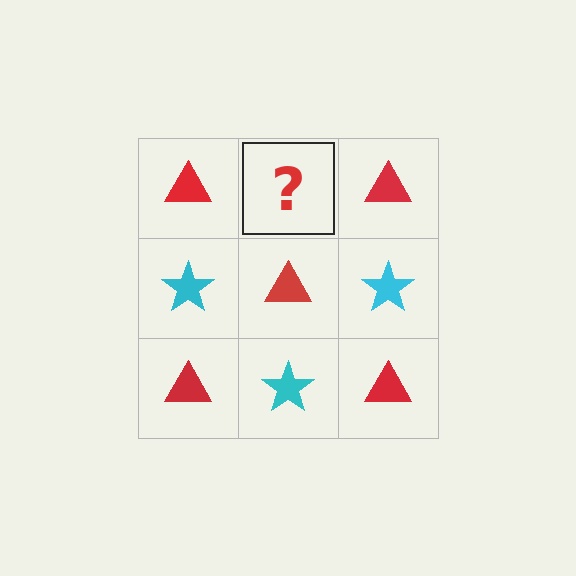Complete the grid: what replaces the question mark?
The question mark should be replaced with a cyan star.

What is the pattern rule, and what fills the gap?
The rule is that it alternates red triangle and cyan star in a checkerboard pattern. The gap should be filled with a cyan star.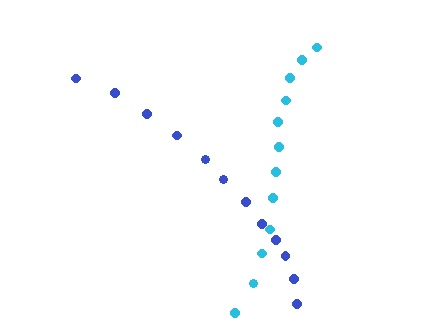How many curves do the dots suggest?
There are 2 distinct paths.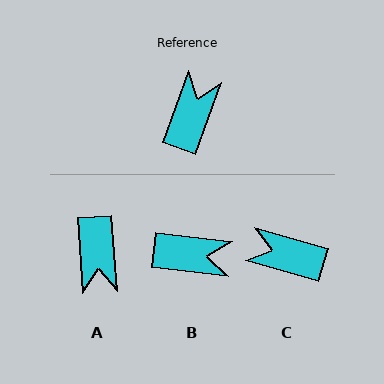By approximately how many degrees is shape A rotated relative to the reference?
Approximately 156 degrees clockwise.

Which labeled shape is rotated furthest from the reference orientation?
A, about 156 degrees away.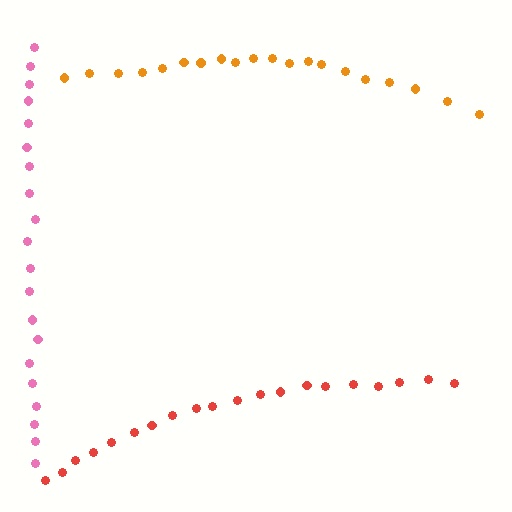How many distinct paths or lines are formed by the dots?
There are 3 distinct paths.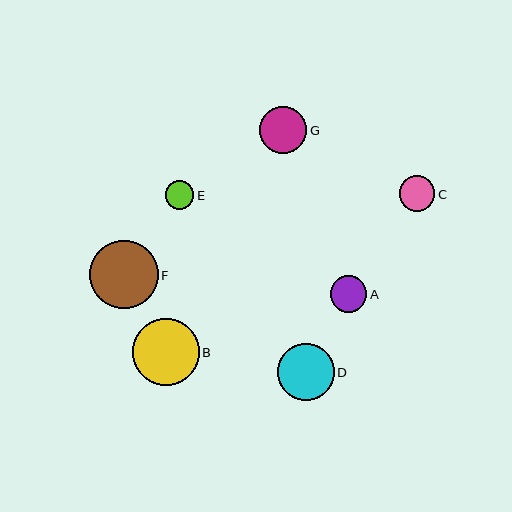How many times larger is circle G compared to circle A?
Circle G is approximately 1.3 times the size of circle A.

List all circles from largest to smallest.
From largest to smallest: F, B, D, G, A, C, E.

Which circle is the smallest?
Circle E is the smallest with a size of approximately 28 pixels.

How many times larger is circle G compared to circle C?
Circle G is approximately 1.3 times the size of circle C.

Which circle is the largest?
Circle F is the largest with a size of approximately 68 pixels.